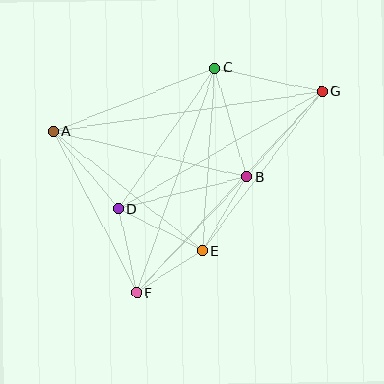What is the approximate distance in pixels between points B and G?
The distance between B and G is approximately 114 pixels.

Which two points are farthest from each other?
Points F and G are farthest from each other.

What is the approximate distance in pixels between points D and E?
The distance between D and E is approximately 94 pixels.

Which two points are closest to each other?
Points E and F are closest to each other.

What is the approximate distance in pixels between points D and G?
The distance between D and G is approximately 235 pixels.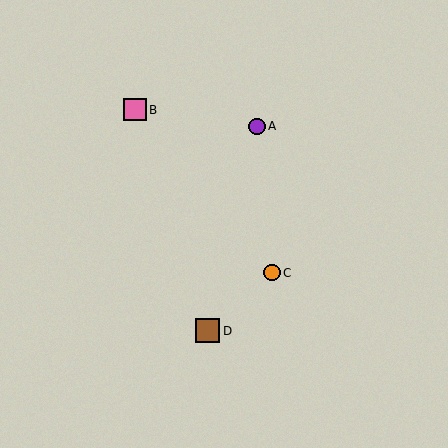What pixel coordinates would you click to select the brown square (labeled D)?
Click at (208, 331) to select the brown square D.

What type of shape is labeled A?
Shape A is a purple circle.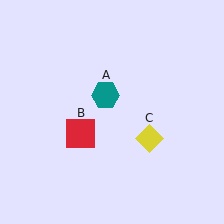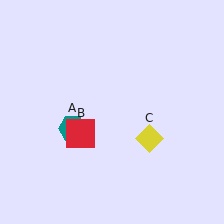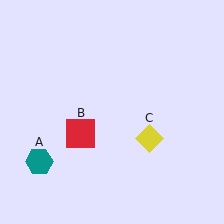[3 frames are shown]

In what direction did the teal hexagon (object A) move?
The teal hexagon (object A) moved down and to the left.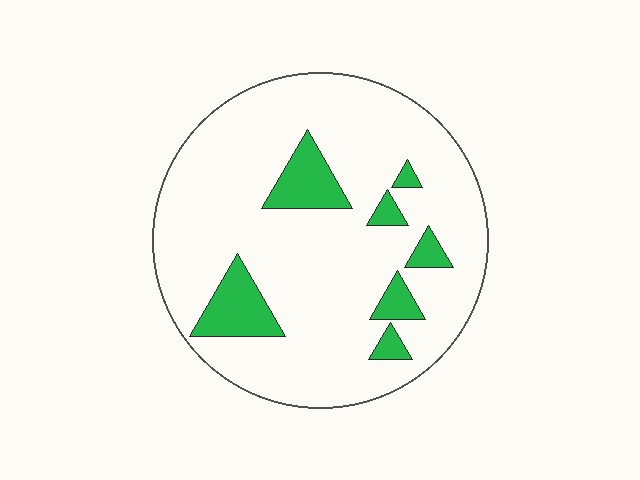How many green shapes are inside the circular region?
7.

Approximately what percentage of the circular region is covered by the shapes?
Approximately 15%.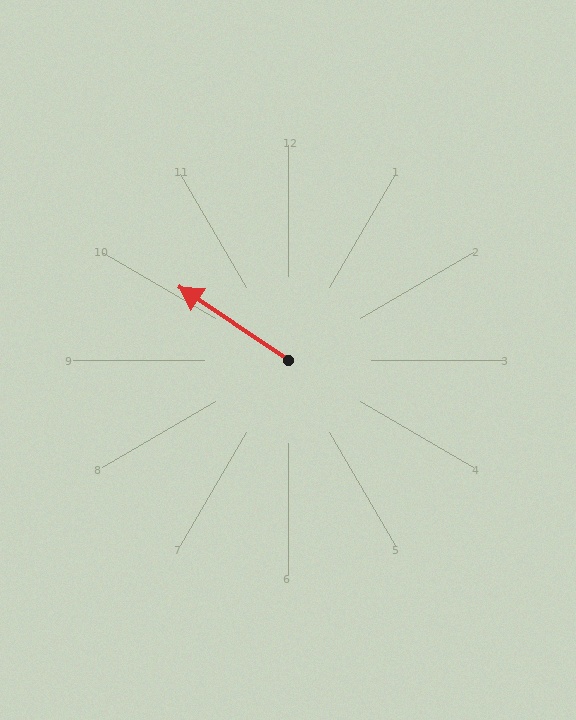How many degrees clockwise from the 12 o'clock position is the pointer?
Approximately 304 degrees.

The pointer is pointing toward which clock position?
Roughly 10 o'clock.